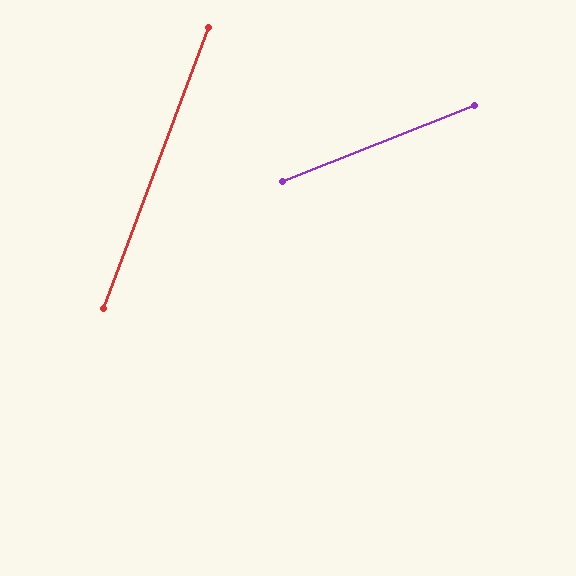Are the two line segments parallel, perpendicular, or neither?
Neither parallel nor perpendicular — they differ by about 48°.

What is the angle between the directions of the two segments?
Approximately 48 degrees.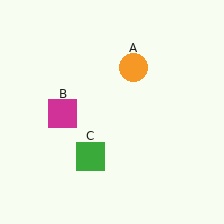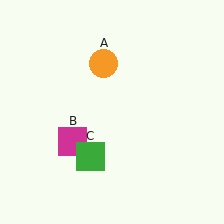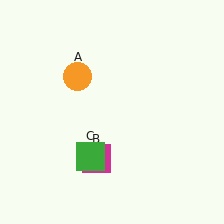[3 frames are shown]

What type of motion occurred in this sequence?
The orange circle (object A), magenta square (object B) rotated counterclockwise around the center of the scene.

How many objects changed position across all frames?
2 objects changed position: orange circle (object A), magenta square (object B).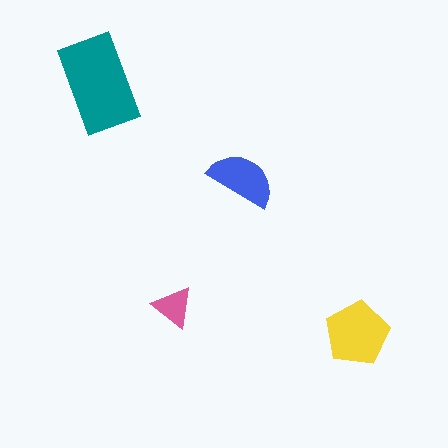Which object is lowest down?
The yellow pentagon is bottommost.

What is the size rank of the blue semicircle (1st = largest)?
3rd.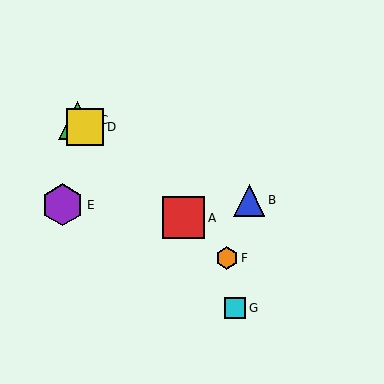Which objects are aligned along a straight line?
Objects A, C, D, F are aligned along a straight line.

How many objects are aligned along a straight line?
4 objects (A, C, D, F) are aligned along a straight line.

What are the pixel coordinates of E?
Object E is at (63, 205).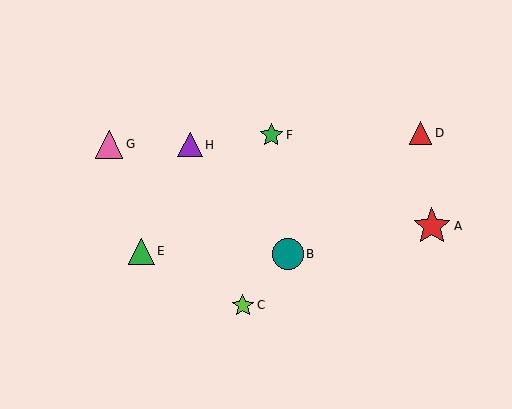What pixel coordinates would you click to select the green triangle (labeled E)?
Click at (141, 251) to select the green triangle E.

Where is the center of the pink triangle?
The center of the pink triangle is at (109, 144).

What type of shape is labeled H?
Shape H is a purple triangle.